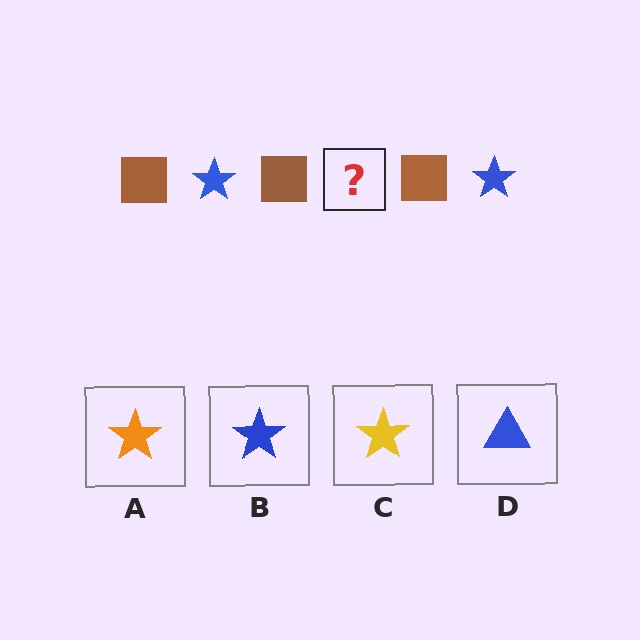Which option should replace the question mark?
Option B.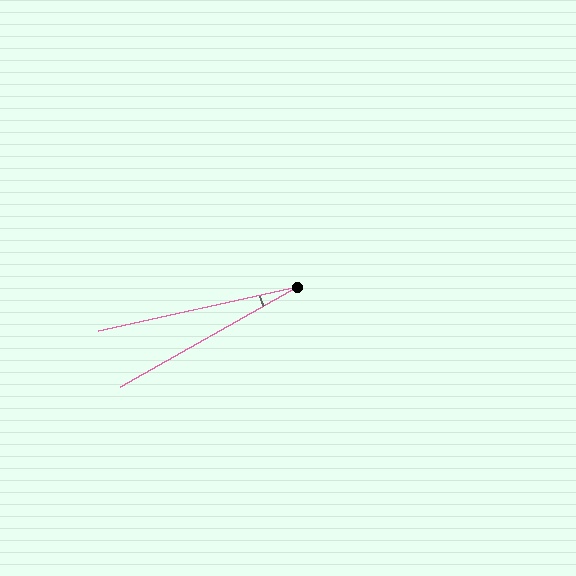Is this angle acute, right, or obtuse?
It is acute.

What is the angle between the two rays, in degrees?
Approximately 17 degrees.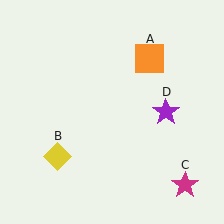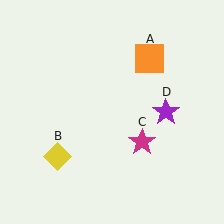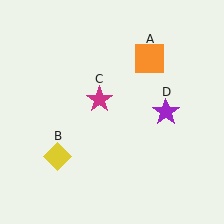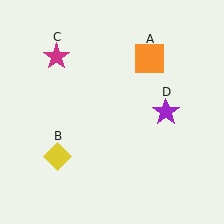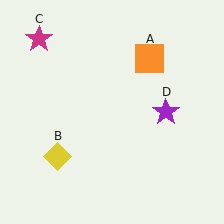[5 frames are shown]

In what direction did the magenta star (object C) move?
The magenta star (object C) moved up and to the left.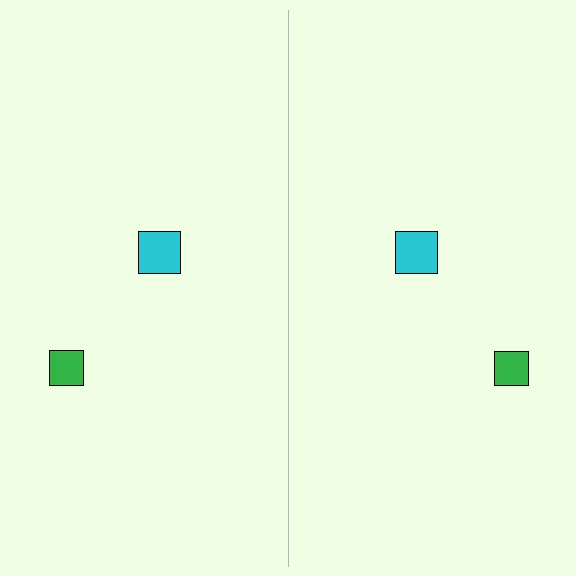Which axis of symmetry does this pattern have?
The pattern has a vertical axis of symmetry running through the center of the image.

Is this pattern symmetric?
Yes, this pattern has bilateral (reflection) symmetry.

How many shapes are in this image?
There are 4 shapes in this image.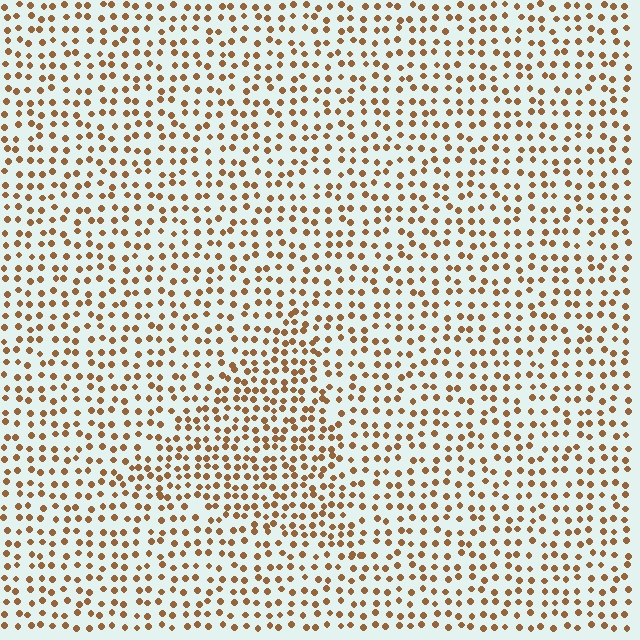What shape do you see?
I see a triangle.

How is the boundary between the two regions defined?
The boundary is defined by a change in element density (approximately 1.5x ratio). All elements are the same color, size, and shape.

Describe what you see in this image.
The image contains small brown elements arranged at two different densities. A triangle-shaped region is visible where the elements are more densely packed than the surrounding area.